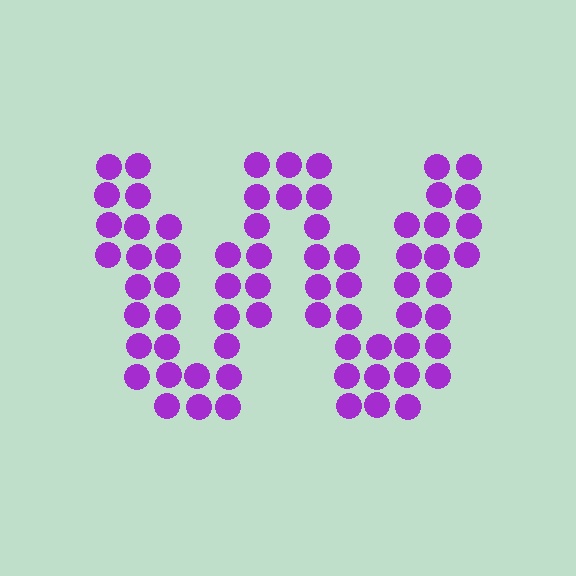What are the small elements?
The small elements are circles.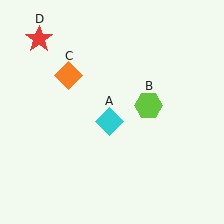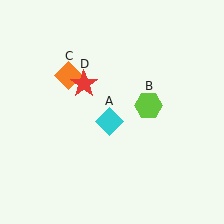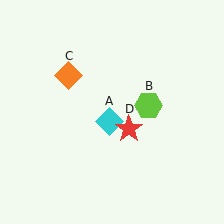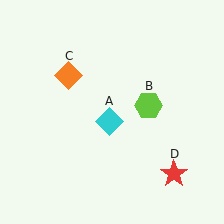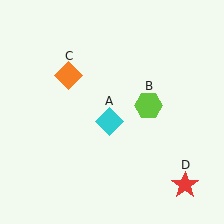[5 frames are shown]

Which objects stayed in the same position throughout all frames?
Cyan diamond (object A) and lime hexagon (object B) and orange diamond (object C) remained stationary.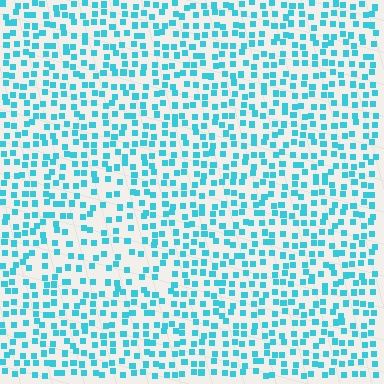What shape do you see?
I see a triangle.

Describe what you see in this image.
The image contains small cyan elements arranged at two different densities. A triangle-shaped region is visible where the elements are less densely packed than the surrounding area.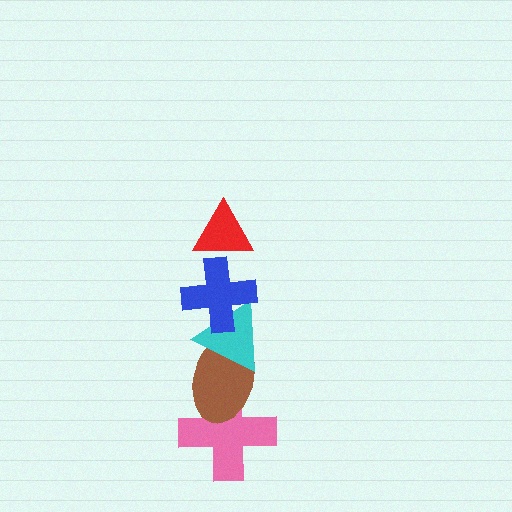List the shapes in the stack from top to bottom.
From top to bottom: the red triangle, the blue cross, the cyan triangle, the brown ellipse, the pink cross.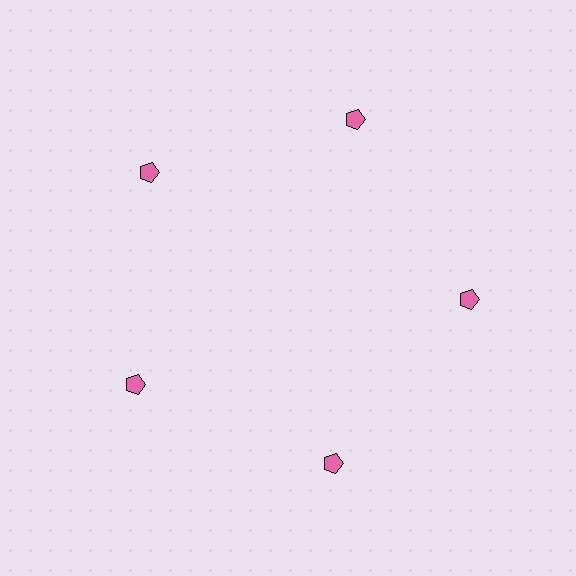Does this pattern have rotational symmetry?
Yes, this pattern has 5-fold rotational symmetry. It looks the same after rotating 72 degrees around the center.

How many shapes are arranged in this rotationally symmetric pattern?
There are 5 shapes, arranged in 5 groups of 1.